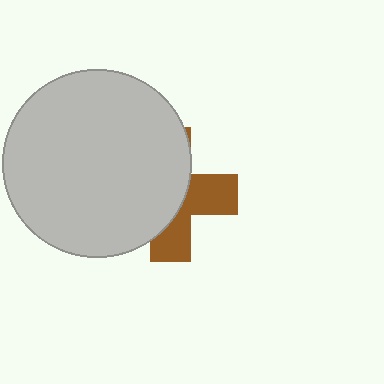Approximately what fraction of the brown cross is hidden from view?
Roughly 60% of the brown cross is hidden behind the light gray circle.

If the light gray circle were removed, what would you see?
You would see the complete brown cross.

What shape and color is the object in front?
The object in front is a light gray circle.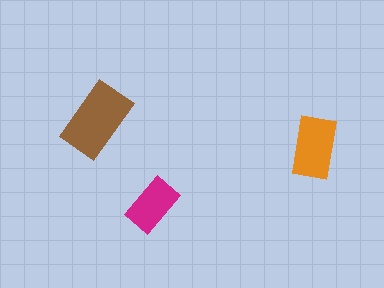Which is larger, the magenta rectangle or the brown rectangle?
The brown one.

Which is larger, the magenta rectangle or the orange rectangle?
The orange one.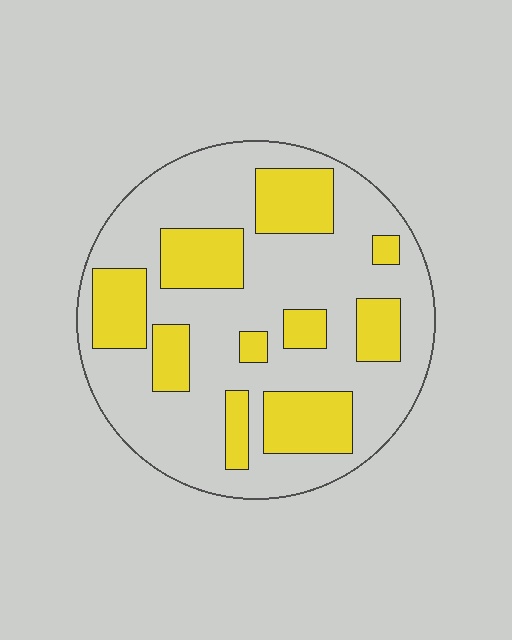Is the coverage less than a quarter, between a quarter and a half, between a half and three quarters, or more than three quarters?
Between a quarter and a half.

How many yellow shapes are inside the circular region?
10.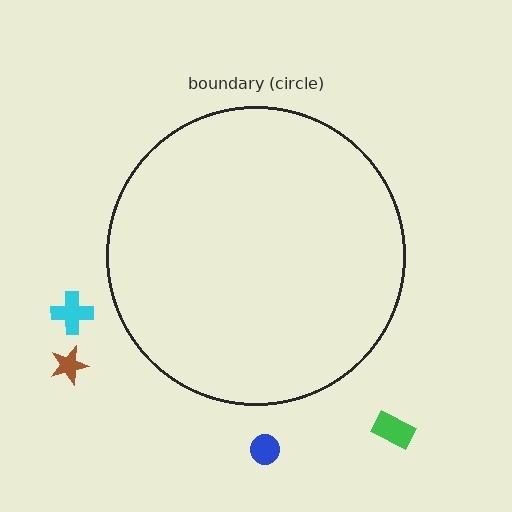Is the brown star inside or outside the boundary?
Outside.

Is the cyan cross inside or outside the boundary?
Outside.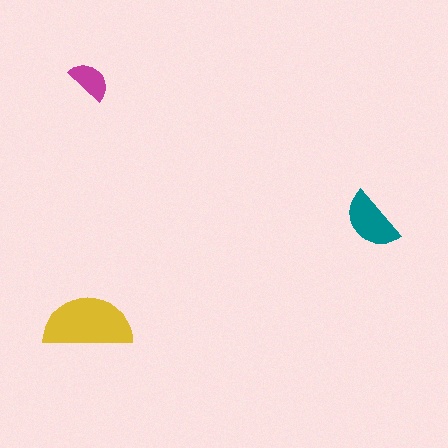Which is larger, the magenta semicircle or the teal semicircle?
The teal one.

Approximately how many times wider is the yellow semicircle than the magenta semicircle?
About 2 times wider.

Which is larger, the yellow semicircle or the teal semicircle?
The yellow one.